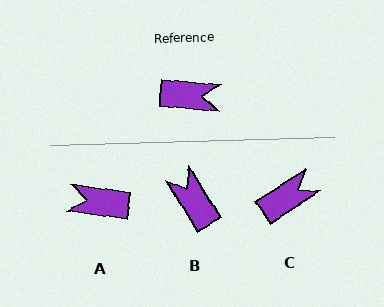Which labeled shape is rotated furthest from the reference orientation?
A, about 177 degrees away.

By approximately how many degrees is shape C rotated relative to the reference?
Approximately 39 degrees counter-clockwise.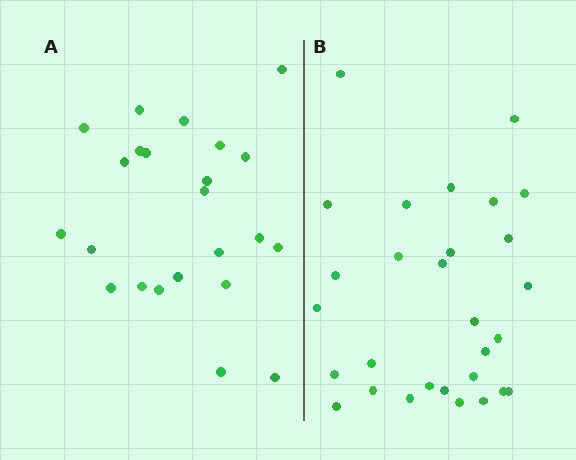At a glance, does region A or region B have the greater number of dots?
Region B (the right region) has more dots.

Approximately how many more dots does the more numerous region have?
Region B has about 6 more dots than region A.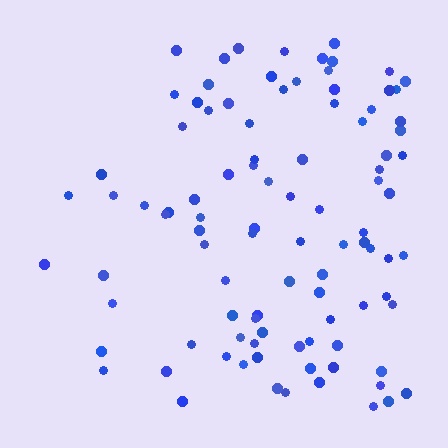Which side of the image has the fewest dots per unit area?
The left.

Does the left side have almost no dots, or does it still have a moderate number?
Still a moderate number, just noticeably fewer than the right.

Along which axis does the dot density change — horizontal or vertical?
Horizontal.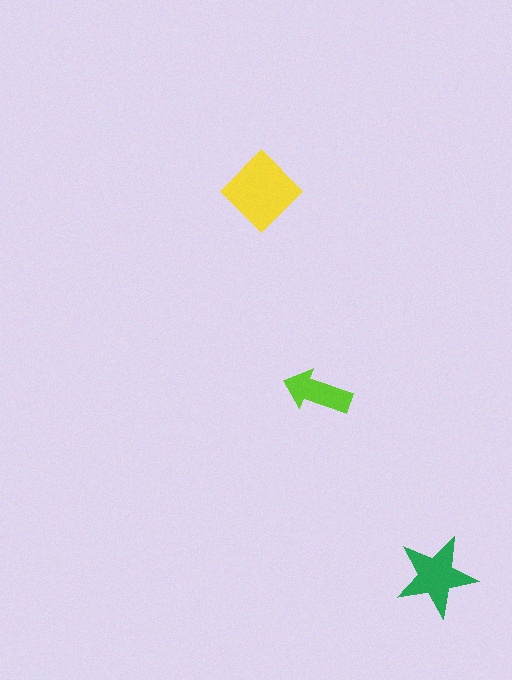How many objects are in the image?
There are 3 objects in the image.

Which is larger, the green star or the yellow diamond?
The yellow diamond.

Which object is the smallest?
The lime arrow.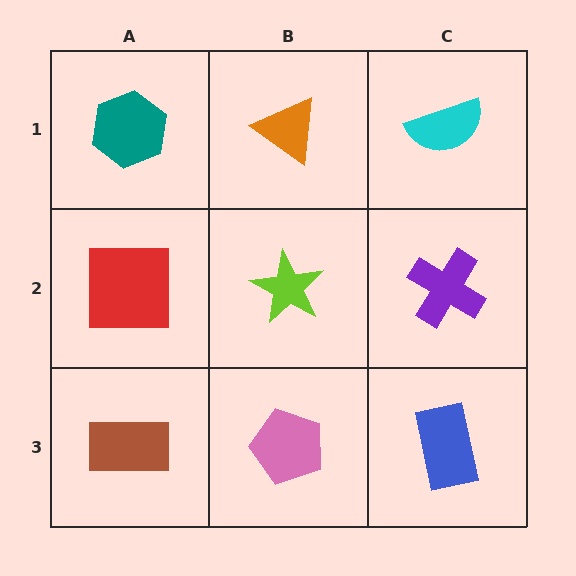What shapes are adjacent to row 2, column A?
A teal hexagon (row 1, column A), a brown rectangle (row 3, column A), a lime star (row 2, column B).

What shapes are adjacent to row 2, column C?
A cyan semicircle (row 1, column C), a blue rectangle (row 3, column C), a lime star (row 2, column B).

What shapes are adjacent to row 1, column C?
A purple cross (row 2, column C), an orange triangle (row 1, column B).